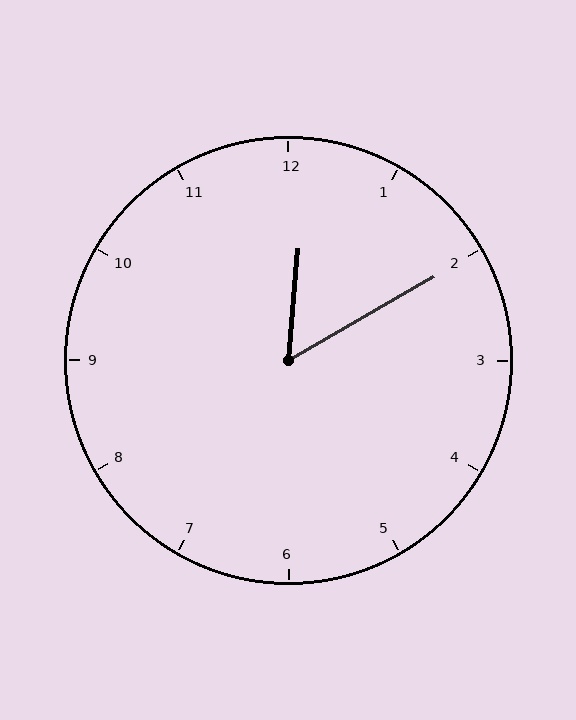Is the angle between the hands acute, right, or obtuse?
It is acute.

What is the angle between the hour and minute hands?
Approximately 55 degrees.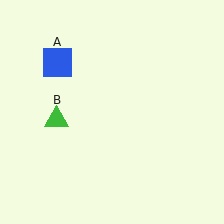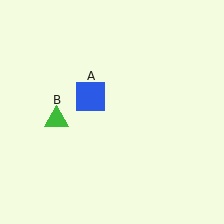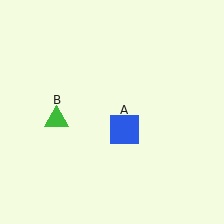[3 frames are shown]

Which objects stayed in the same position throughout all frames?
Green triangle (object B) remained stationary.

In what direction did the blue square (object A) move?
The blue square (object A) moved down and to the right.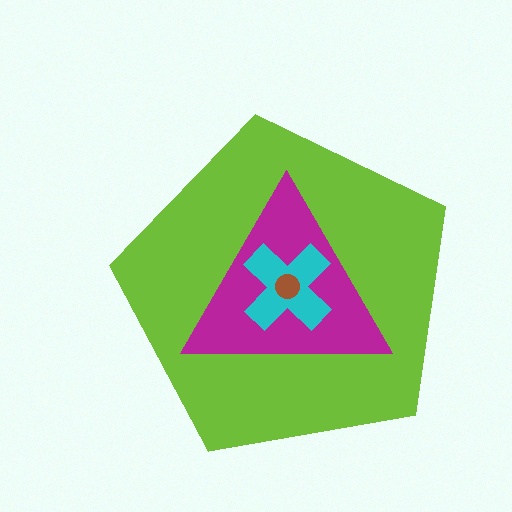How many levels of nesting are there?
4.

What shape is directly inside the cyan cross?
The brown circle.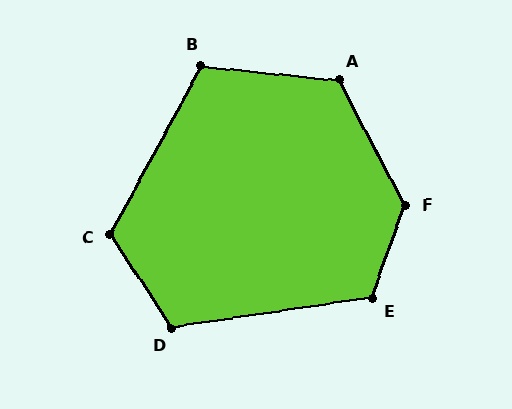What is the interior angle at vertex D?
Approximately 115 degrees (obtuse).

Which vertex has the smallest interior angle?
B, at approximately 112 degrees.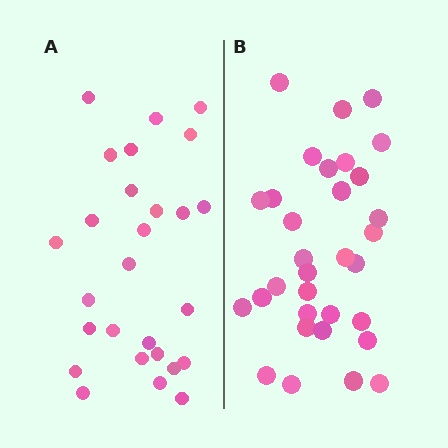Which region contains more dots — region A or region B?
Region B (the right region) has more dots.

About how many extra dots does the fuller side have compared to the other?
Region B has about 5 more dots than region A.